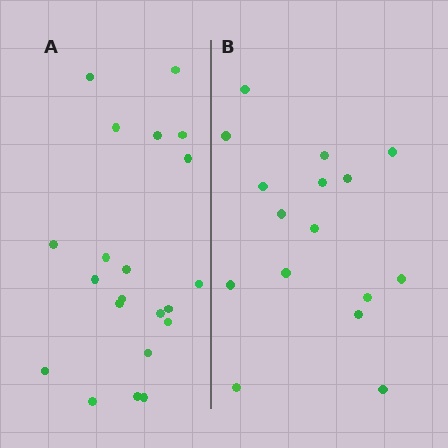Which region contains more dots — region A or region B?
Region A (the left region) has more dots.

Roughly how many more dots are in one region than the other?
Region A has about 5 more dots than region B.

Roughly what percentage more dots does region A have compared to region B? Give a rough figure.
About 30% more.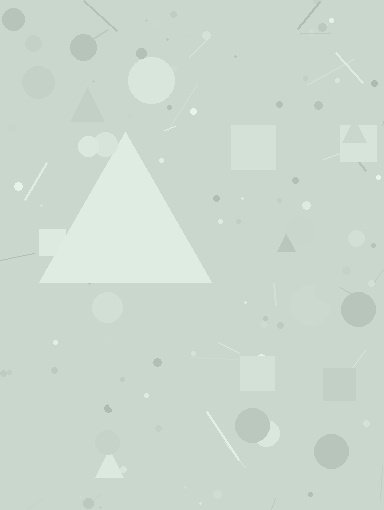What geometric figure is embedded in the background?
A triangle is embedded in the background.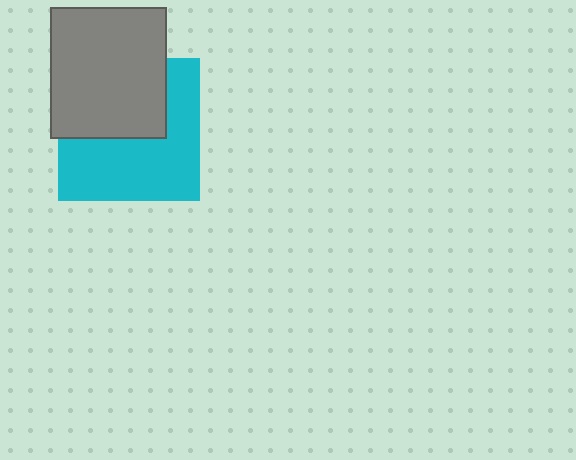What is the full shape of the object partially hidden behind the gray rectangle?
The partially hidden object is a cyan square.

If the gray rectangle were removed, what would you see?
You would see the complete cyan square.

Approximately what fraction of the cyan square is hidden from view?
Roughly 44% of the cyan square is hidden behind the gray rectangle.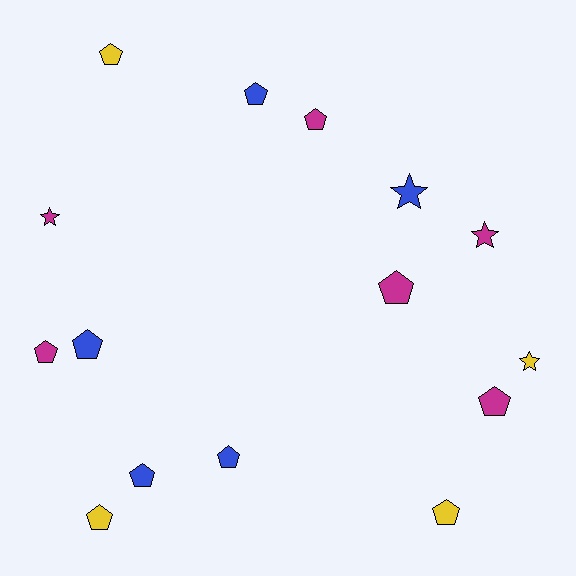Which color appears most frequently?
Magenta, with 6 objects.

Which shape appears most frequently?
Pentagon, with 11 objects.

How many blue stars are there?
There is 1 blue star.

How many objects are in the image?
There are 15 objects.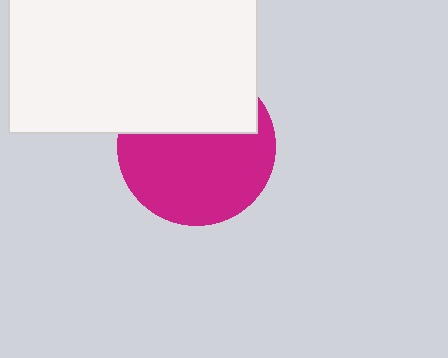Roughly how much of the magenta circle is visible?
About half of it is visible (roughly 62%).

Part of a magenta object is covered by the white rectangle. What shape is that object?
It is a circle.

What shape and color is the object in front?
The object in front is a white rectangle.